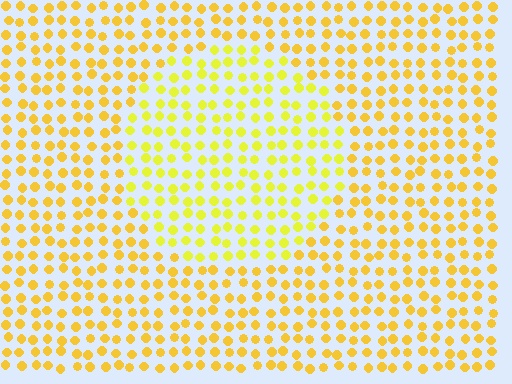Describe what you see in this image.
The image is filled with small yellow elements in a uniform arrangement. A circle-shaped region is visible where the elements are tinted to a slightly different hue, forming a subtle color boundary.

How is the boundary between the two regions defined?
The boundary is defined purely by a slight shift in hue (about 20 degrees). Spacing, size, and orientation are identical on both sides.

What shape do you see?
I see a circle.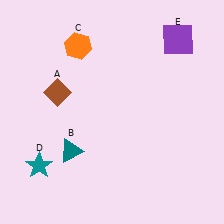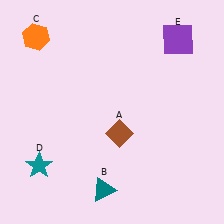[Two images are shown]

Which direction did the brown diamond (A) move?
The brown diamond (A) moved right.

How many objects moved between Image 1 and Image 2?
3 objects moved between the two images.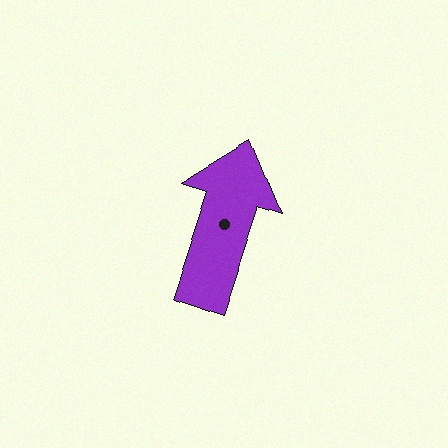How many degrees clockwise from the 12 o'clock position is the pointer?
Approximately 18 degrees.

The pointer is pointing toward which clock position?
Roughly 1 o'clock.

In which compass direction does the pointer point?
North.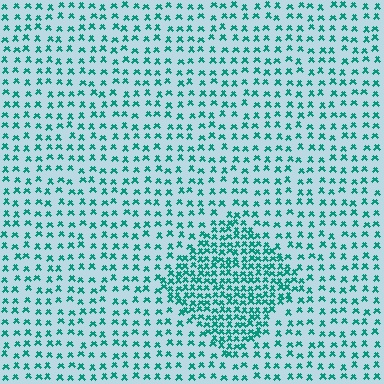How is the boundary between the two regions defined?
The boundary is defined by a change in element density (approximately 2.2x ratio). All elements are the same color, size, and shape.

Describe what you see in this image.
The image contains small teal elements arranged at two different densities. A diamond-shaped region is visible where the elements are more densely packed than the surrounding area.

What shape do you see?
I see a diamond.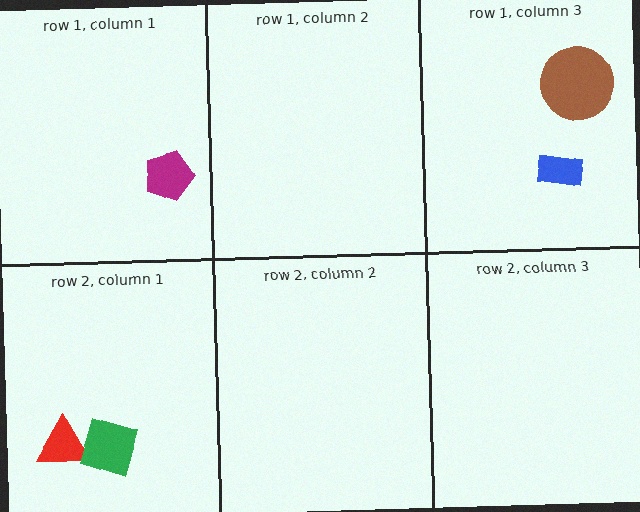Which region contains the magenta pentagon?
The row 1, column 1 region.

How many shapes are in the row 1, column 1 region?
1.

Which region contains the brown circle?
The row 1, column 3 region.